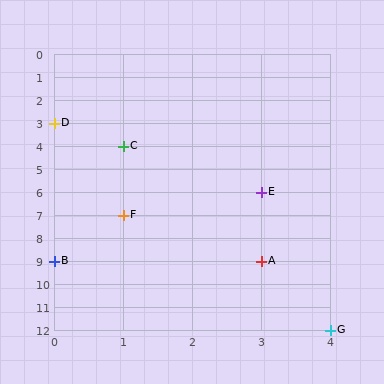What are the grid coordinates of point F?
Point F is at grid coordinates (1, 7).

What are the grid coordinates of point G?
Point G is at grid coordinates (4, 12).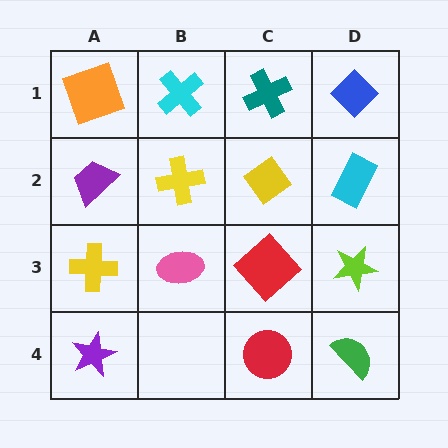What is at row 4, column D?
A green semicircle.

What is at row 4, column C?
A red circle.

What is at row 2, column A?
A purple trapezoid.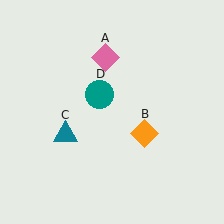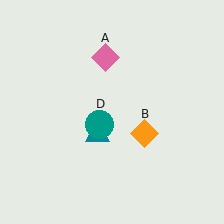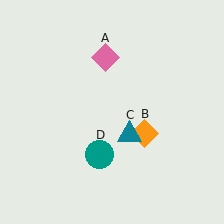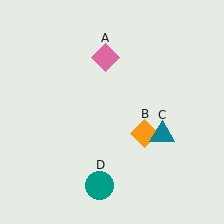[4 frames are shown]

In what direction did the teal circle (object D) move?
The teal circle (object D) moved down.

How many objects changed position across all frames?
2 objects changed position: teal triangle (object C), teal circle (object D).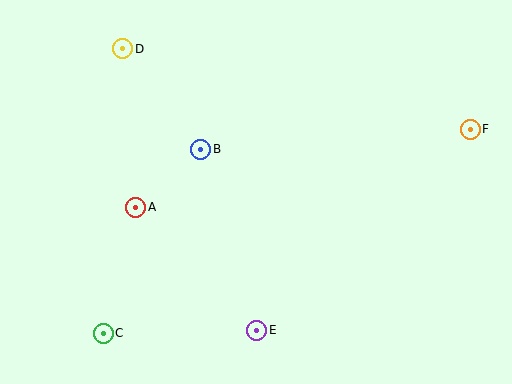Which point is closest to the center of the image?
Point B at (201, 149) is closest to the center.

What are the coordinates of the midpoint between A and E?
The midpoint between A and E is at (196, 269).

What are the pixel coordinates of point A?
Point A is at (136, 208).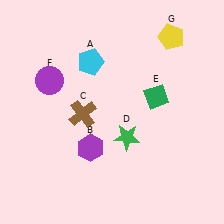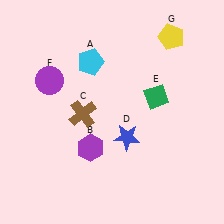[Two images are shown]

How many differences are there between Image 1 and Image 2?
There is 1 difference between the two images.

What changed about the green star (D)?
In Image 1, D is green. In Image 2, it changed to blue.